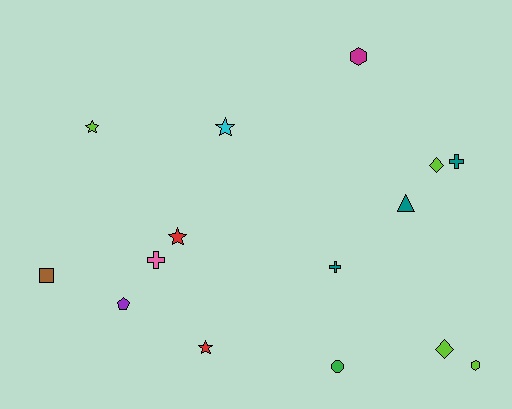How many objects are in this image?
There are 15 objects.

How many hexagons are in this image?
There are 2 hexagons.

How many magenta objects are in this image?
There is 1 magenta object.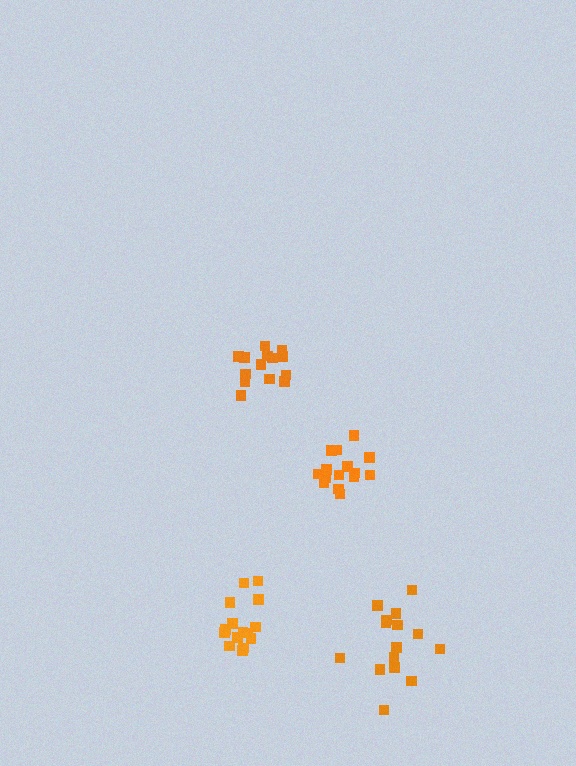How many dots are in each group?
Group 1: 15 dots, Group 2: 15 dots, Group 3: 14 dots, Group 4: 15 dots (59 total).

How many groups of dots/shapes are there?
There are 4 groups.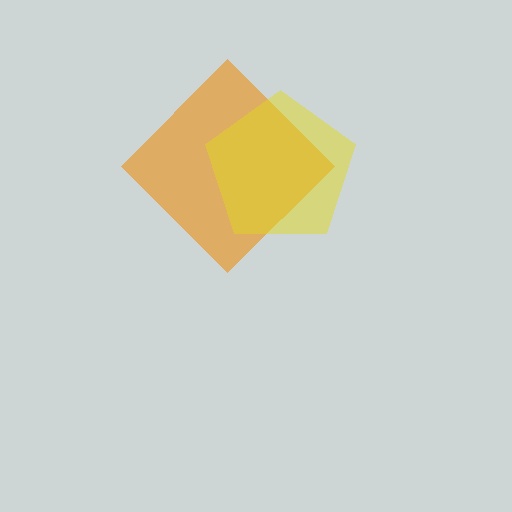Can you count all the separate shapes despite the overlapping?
Yes, there are 2 separate shapes.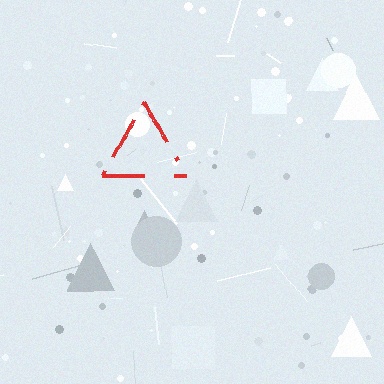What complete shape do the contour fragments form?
The contour fragments form a triangle.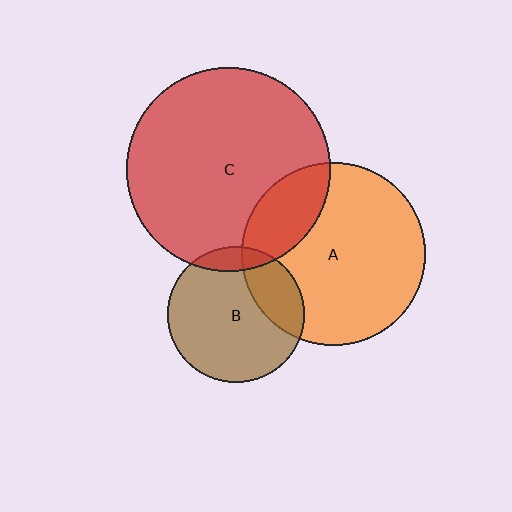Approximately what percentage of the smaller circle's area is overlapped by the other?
Approximately 25%.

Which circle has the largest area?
Circle C (red).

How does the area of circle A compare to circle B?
Approximately 1.8 times.